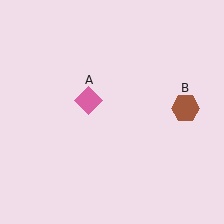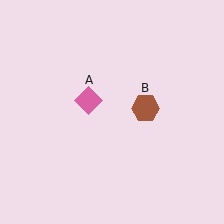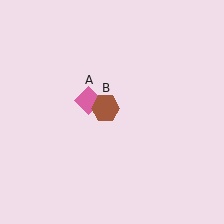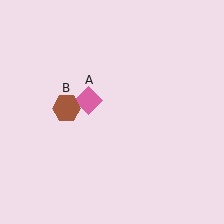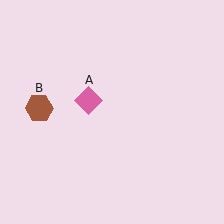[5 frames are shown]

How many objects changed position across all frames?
1 object changed position: brown hexagon (object B).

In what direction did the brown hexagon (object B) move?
The brown hexagon (object B) moved left.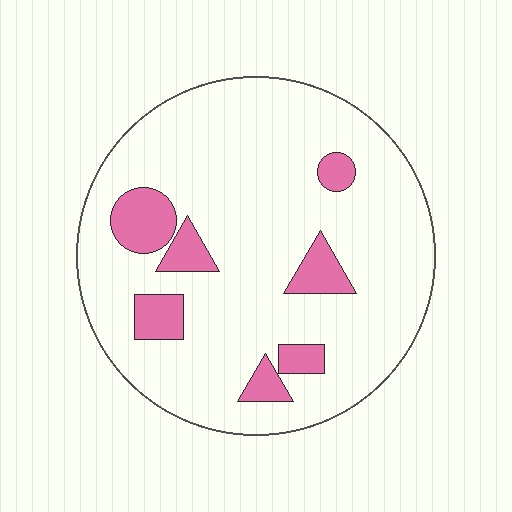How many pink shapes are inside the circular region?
7.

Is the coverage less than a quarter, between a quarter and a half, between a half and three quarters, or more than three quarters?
Less than a quarter.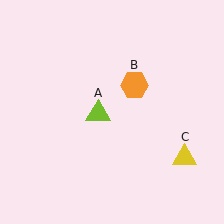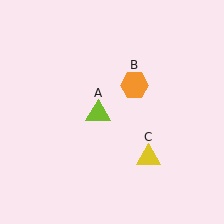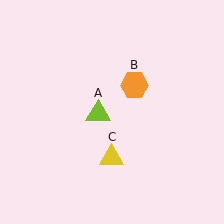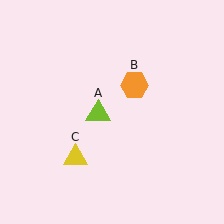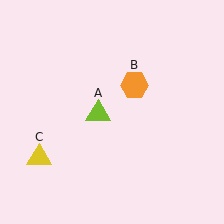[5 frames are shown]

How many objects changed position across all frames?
1 object changed position: yellow triangle (object C).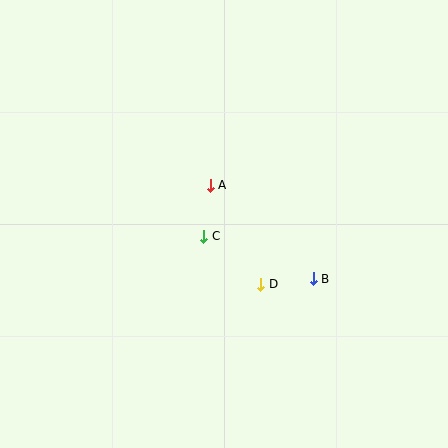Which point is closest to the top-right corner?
Point A is closest to the top-right corner.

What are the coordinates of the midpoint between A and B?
The midpoint between A and B is at (262, 232).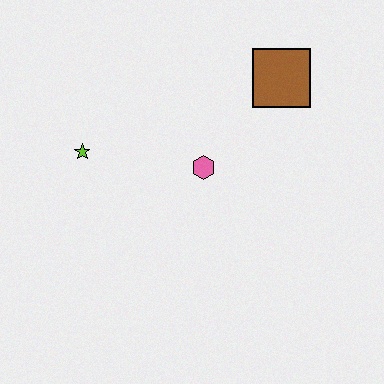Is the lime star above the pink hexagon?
Yes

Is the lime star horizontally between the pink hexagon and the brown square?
No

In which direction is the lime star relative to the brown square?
The lime star is to the left of the brown square.